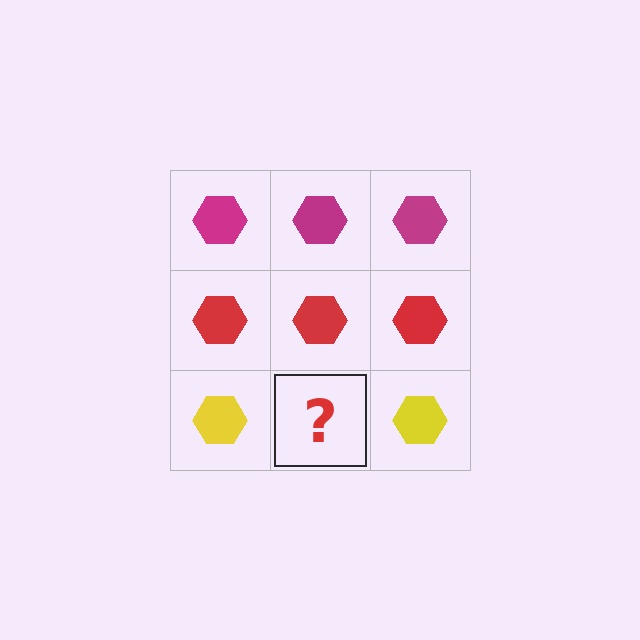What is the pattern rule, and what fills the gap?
The rule is that each row has a consistent color. The gap should be filled with a yellow hexagon.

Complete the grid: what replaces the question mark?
The question mark should be replaced with a yellow hexagon.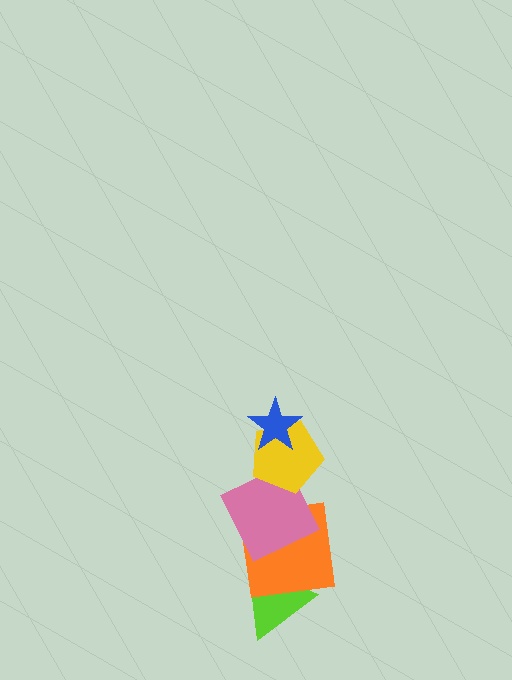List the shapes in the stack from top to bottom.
From top to bottom: the blue star, the yellow pentagon, the pink square, the orange square, the lime triangle.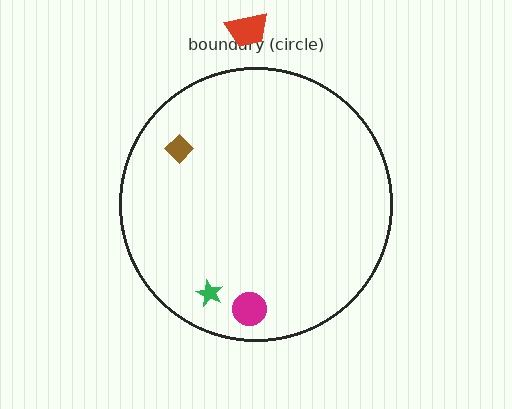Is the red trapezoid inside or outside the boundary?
Outside.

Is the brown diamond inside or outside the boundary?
Inside.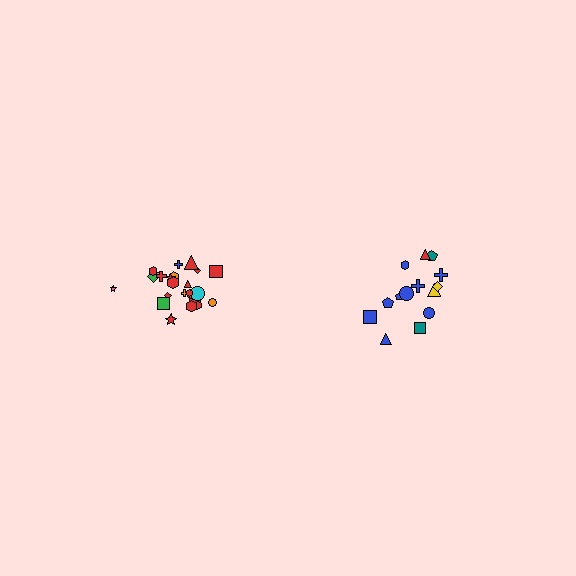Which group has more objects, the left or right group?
The left group.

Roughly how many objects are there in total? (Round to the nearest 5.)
Roughly 40 objects in total.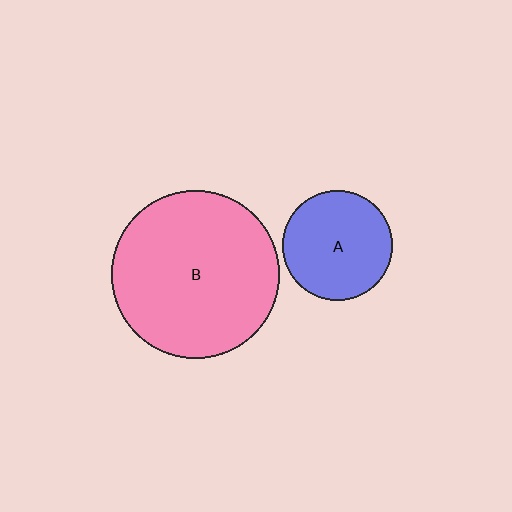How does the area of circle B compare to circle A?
Approximately 2.3 times.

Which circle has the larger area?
Circle B (pink).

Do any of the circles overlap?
No, none of the circles overlap.